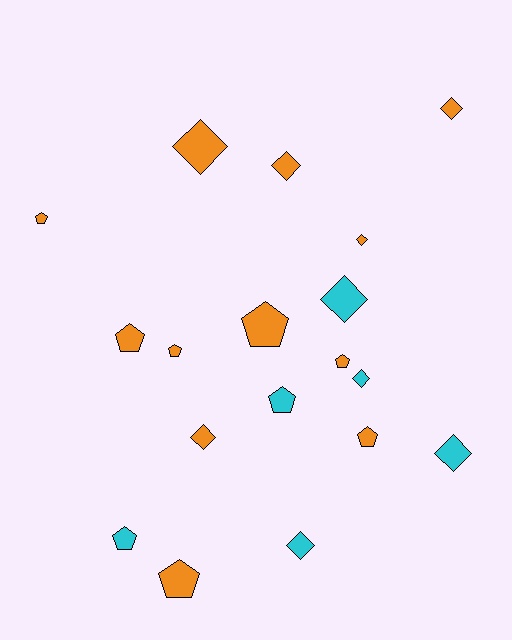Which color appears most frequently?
Orange, with 12 objects.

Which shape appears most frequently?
Pentagon, with 9 objects.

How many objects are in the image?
There are 18 objects.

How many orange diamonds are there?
There are 5 orange diamonds.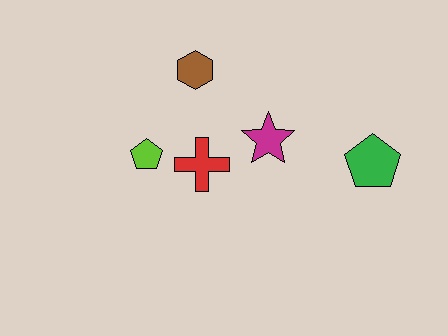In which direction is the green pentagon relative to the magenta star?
The green pentagon is to the right of the magenta star.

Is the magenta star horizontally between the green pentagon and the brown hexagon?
Yes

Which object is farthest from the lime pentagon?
The green pentagon is farthest from the lime pentagon.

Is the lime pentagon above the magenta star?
No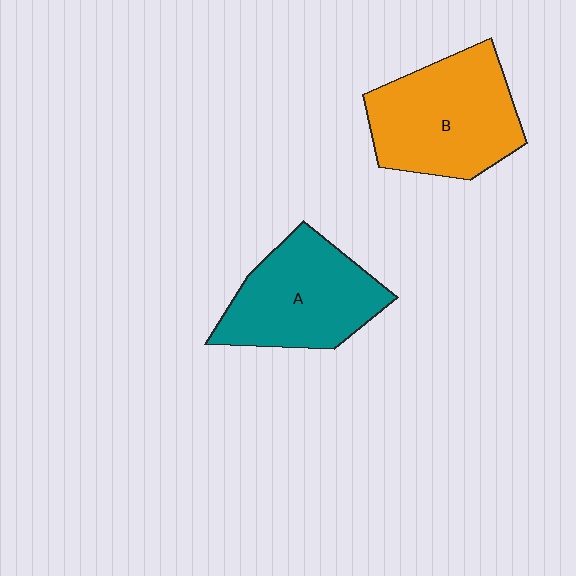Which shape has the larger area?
Shape B (orange).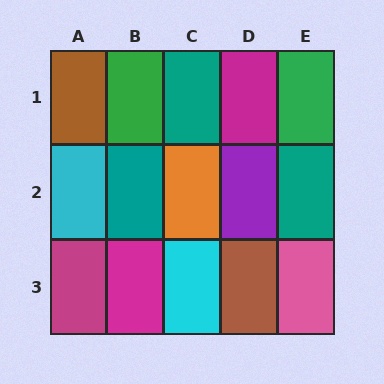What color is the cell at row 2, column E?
Teal.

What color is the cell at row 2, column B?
Teal.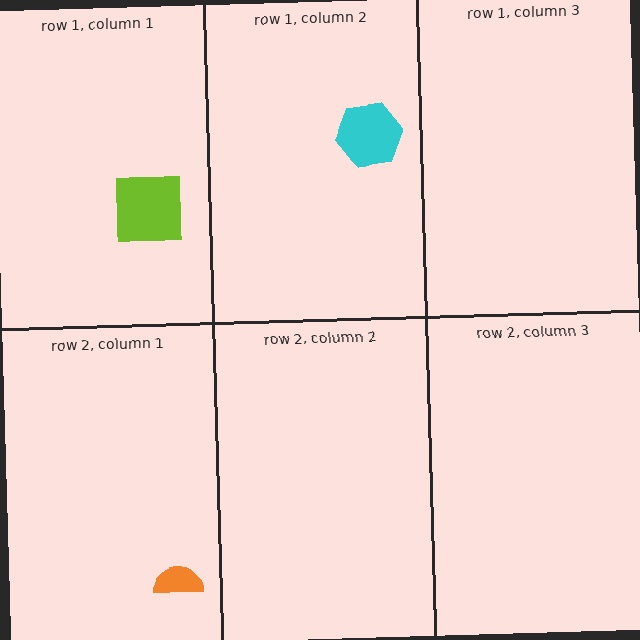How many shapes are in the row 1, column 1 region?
1.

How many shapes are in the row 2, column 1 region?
1.